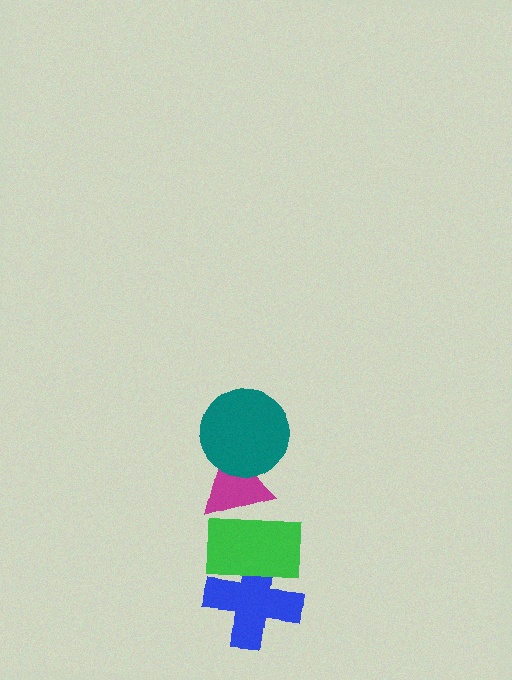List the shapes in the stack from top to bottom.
From top to bottom: the teal circle, the magenta triangle, the green rectangle, the blue cross.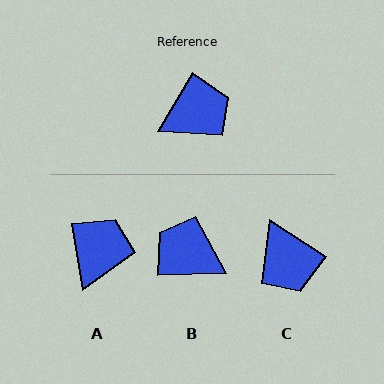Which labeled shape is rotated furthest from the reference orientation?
B, about 123 degrees away.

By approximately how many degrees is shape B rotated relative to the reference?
Approximately 123 degrees counter-clockwise.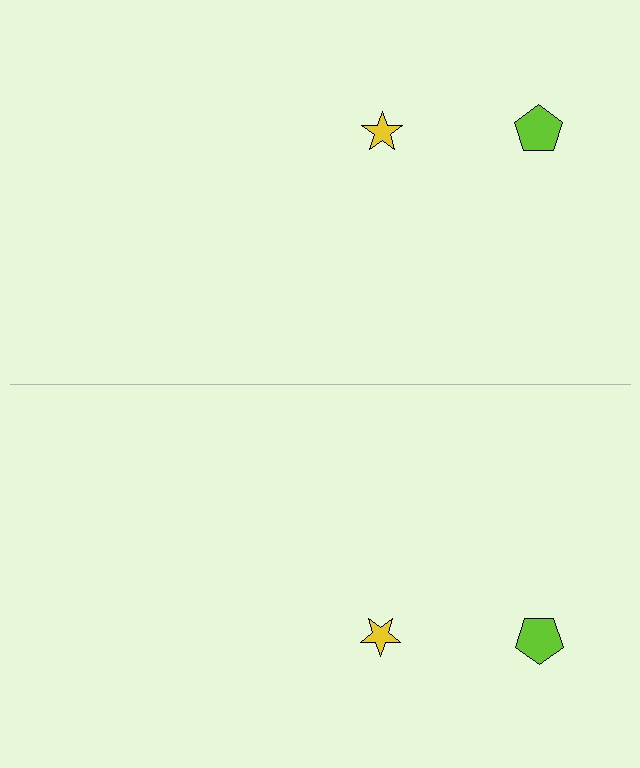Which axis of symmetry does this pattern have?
The pattern has a horizontal axis of symmetry running through the center of the image.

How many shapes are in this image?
There are 4 shapes in this image.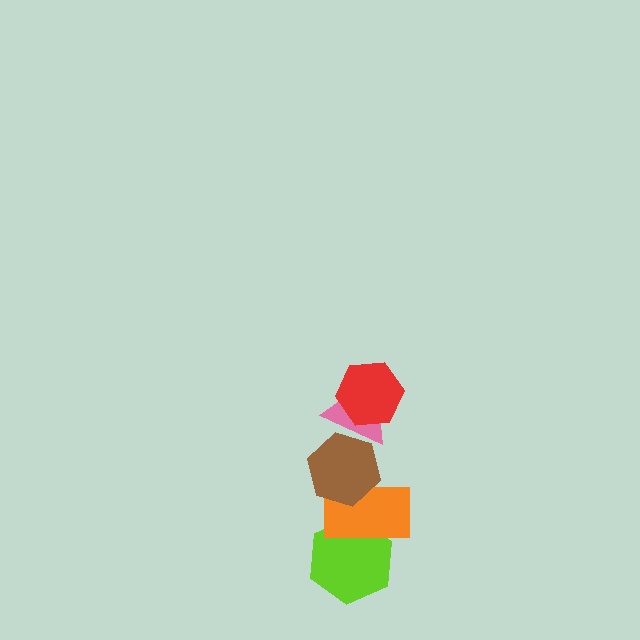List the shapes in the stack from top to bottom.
From top to bottom: the red hexagon, the pink triangle, the brown hexagon, the orange rectangle, the lime hexagon.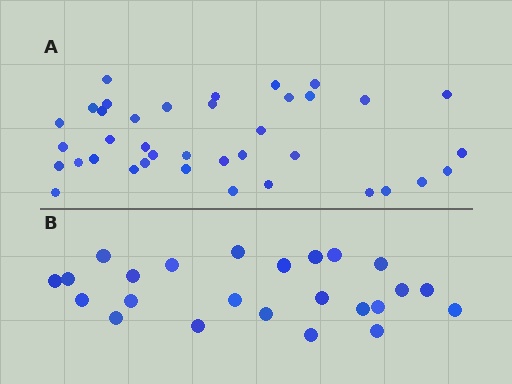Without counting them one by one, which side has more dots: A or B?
Region A (the top region) has more dots.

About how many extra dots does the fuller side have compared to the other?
Region A has approximately 15 more dots than region B.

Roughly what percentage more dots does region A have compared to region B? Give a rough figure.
About 60% more.